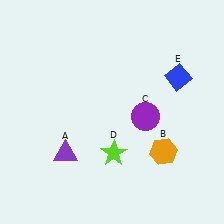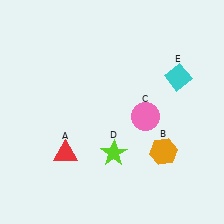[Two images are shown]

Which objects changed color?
A changed from purple to red. C changed from purple to pink. E changed from blue to cyan.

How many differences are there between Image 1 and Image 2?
There are 3 differences between the two images.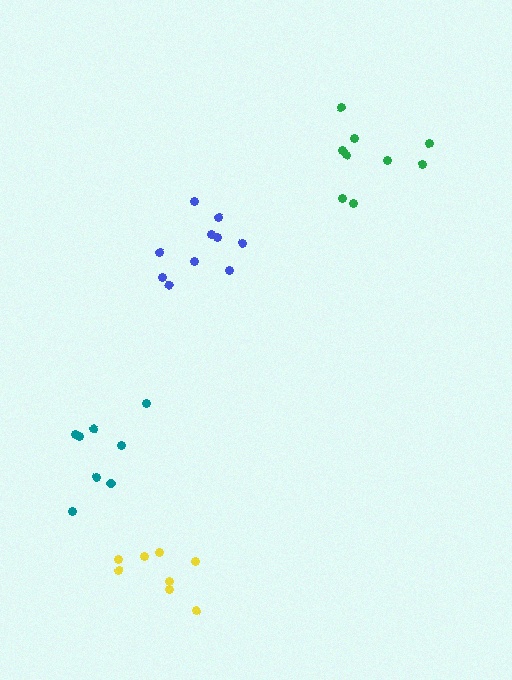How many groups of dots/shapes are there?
There are 4 groups.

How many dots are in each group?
Group 1: 8 dots, Group 2: 8 dots, Group 3: 9 dots, Group 4: 10 dots (35 total).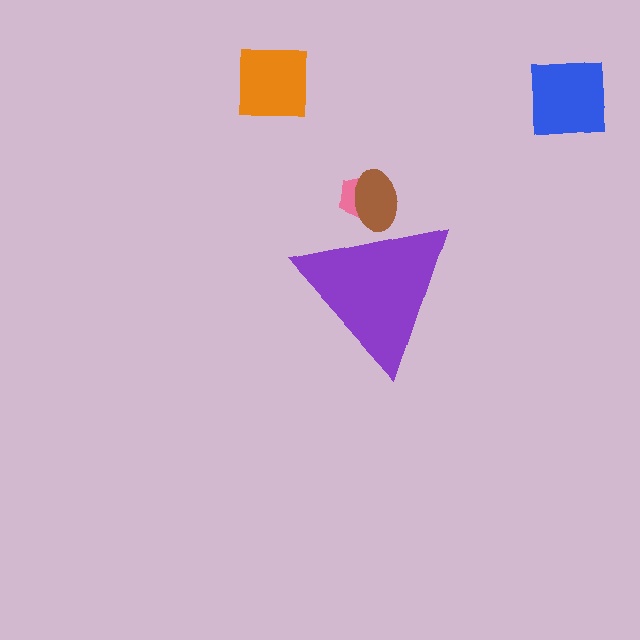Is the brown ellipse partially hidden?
Yes, the brown ellipse is partially hidden behind the purple triangle.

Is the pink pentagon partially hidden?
Yes, the pink pentagon is partially hidden behind the purple triangle.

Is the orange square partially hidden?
No, the orange square is fully visible.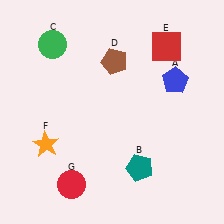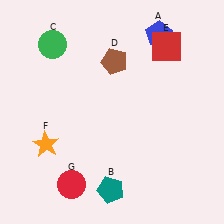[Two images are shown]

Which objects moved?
The objects that moved are: the blue pentagon (A), the teal pentagon (B).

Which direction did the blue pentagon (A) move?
The blue pentagon (A) moved up.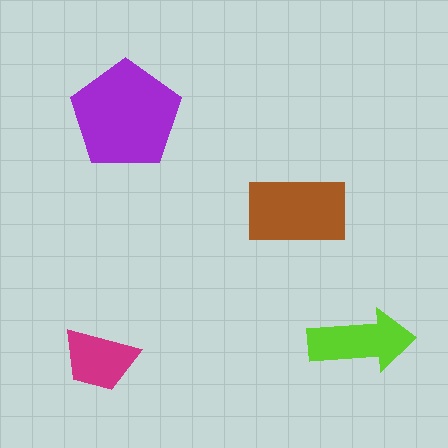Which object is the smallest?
The magenta trapezoid.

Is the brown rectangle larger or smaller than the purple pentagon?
Smaller.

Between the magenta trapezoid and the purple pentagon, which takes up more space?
The purple pentagon.